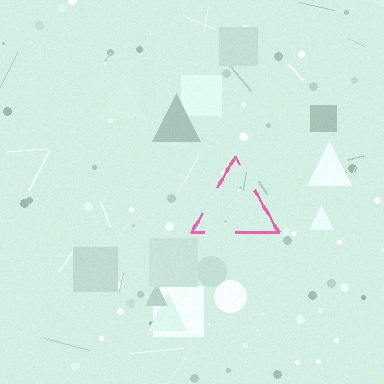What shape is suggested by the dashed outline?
The dashed outline suggests a triangle.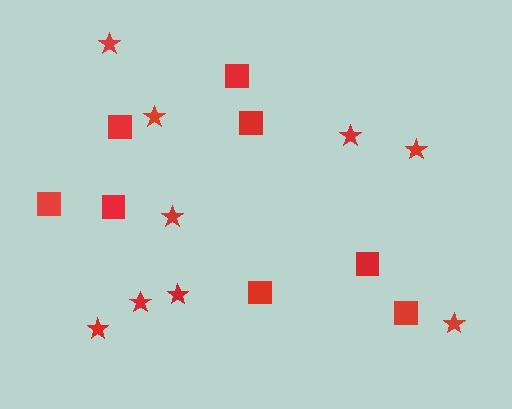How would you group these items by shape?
There are 2 groups: one group of squares (8) and one group of stars (9).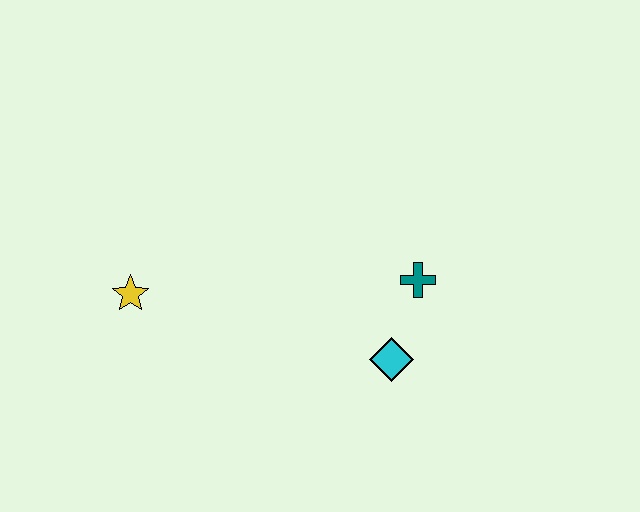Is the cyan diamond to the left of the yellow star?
No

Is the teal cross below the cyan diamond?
No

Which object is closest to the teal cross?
The cyan diamond is closest to the teal cross.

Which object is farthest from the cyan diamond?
The yellow star is farthest from the cyan diamond.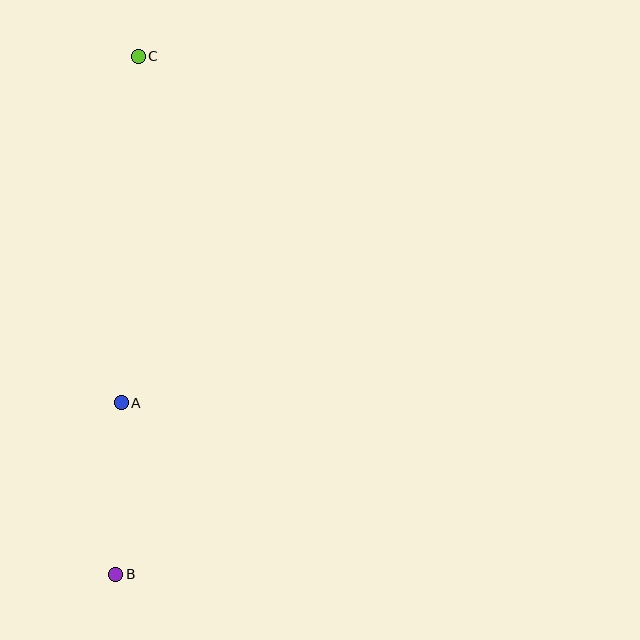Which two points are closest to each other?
Points A and B are closest to each other.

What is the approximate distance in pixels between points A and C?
The distance between A and C is approximately 347 pixels.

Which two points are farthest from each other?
Points B and C are farthest from each other.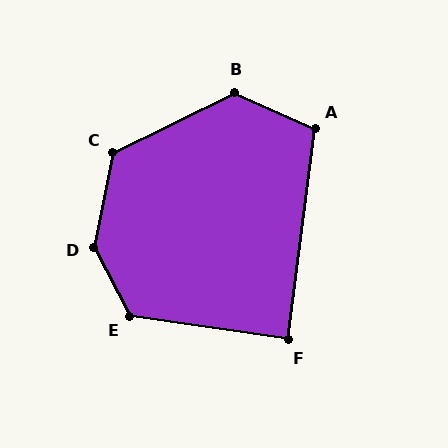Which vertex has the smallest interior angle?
F, at approximately 89 degrees.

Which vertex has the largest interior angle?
D, at approximately 142 degrees.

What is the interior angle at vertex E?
Approximately 126 degrees (obtuse).